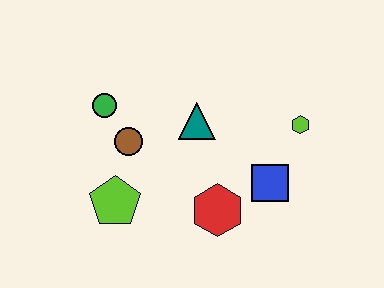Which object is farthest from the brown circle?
The lime hexagon is farthest from the brown circle.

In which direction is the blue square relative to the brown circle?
The blue square is to the right of the brown circle.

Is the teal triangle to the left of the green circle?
No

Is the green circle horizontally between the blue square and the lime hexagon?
No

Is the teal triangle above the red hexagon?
Yes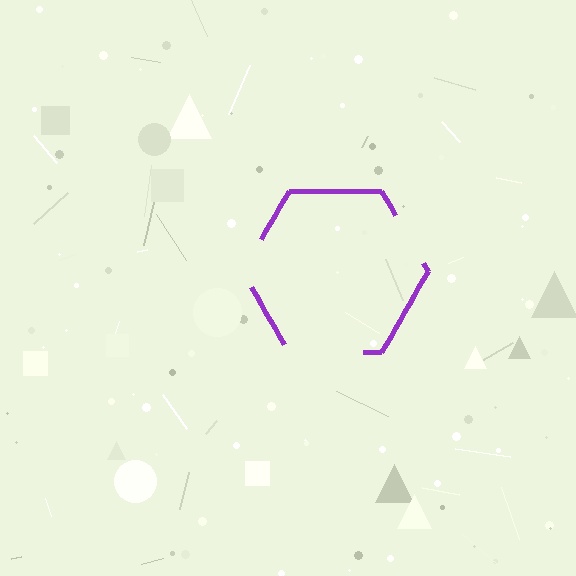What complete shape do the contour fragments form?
The contour fragments form a hexagon.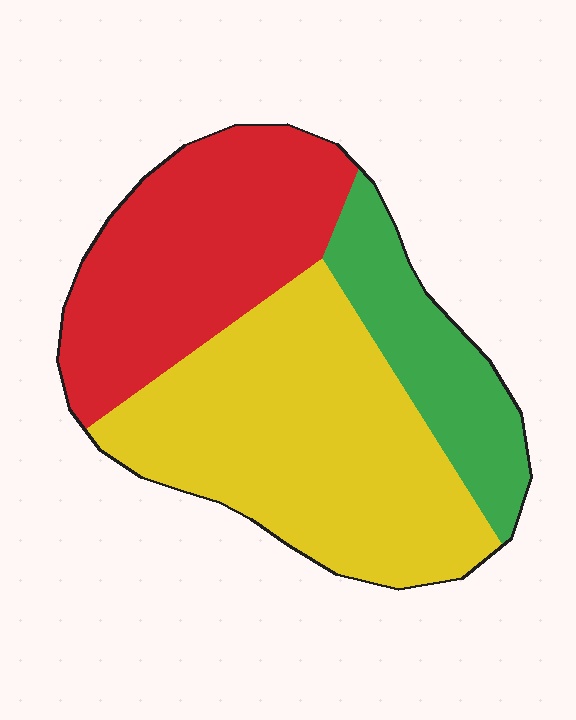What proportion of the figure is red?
Red takes up between a quarter and a half of the figure.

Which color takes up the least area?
Green, at roughly 20%.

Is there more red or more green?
Red.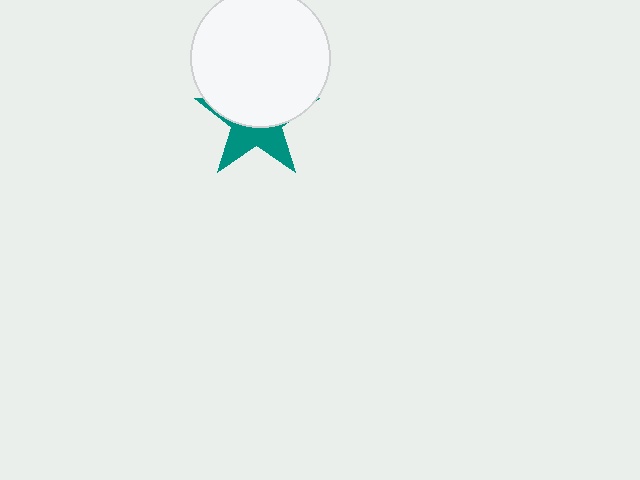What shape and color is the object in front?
The object in front is a white circle.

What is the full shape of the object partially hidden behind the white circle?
The partially hidden object is a teal star.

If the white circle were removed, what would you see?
You would see the complete teal star.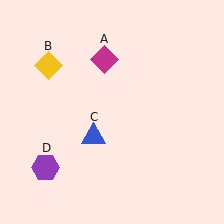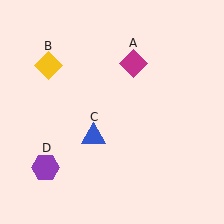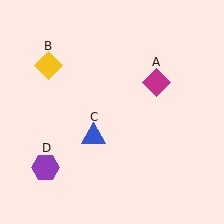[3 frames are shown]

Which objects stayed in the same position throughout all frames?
Yellow diamond (object B) and blue triangle (object C) and purple hexagon (object D) remained stationary.